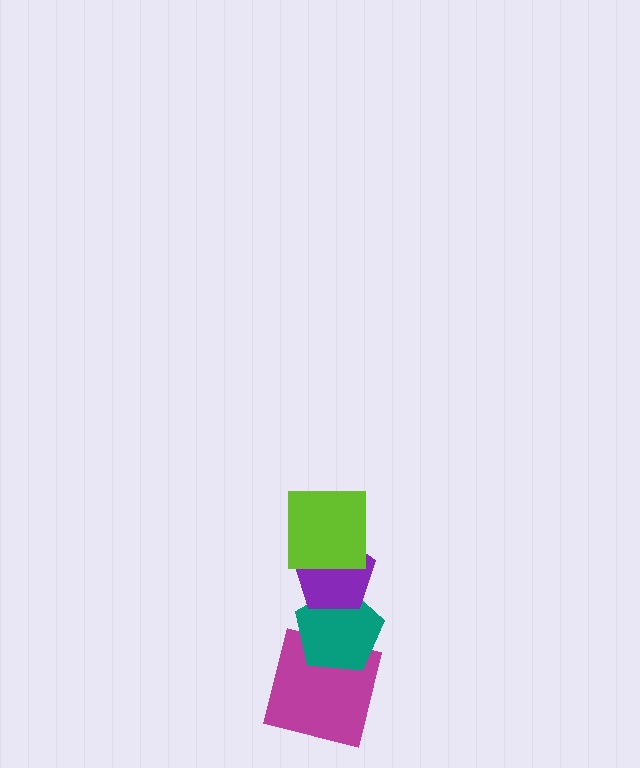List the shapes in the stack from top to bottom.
From top to bottom: the lime square, the purple pentagon, the teal pentagon, the magenta square.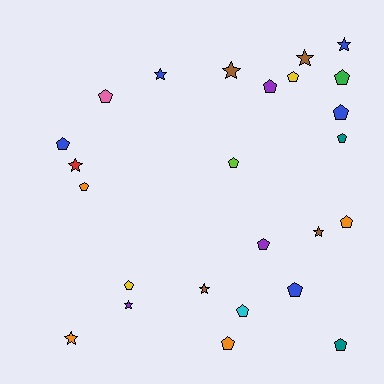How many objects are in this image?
There are 25 objects.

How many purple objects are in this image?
There are 3 purple objects.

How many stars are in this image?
There are 9 stars.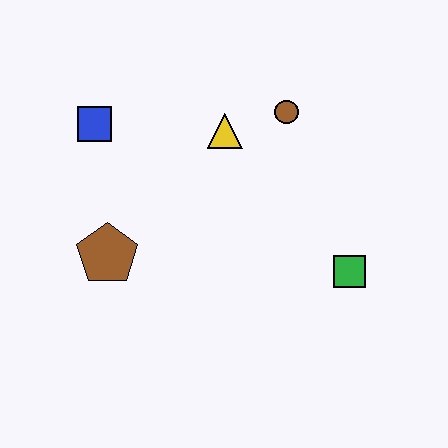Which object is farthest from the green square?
The blue square is farthest from the green square.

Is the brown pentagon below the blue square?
Yes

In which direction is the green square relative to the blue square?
The green square is to the right of the blue square.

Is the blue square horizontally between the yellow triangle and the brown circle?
No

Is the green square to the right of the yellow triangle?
Yes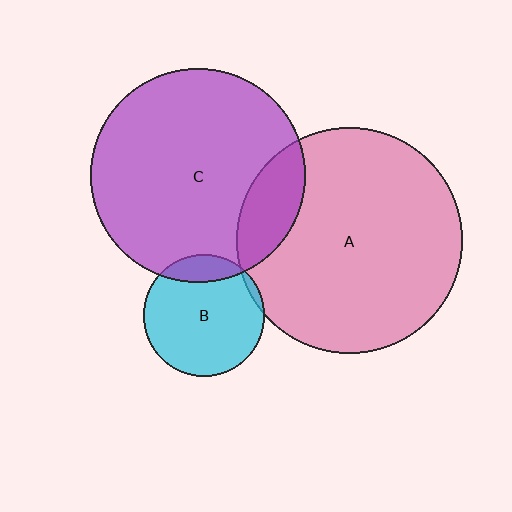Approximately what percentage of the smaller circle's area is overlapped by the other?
Approximately 15%.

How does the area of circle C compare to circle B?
Approximately 3.1 times.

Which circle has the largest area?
Circle A (pink).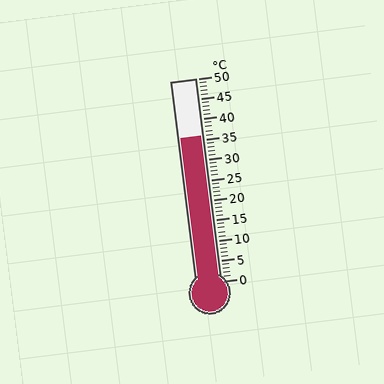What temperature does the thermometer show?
The thermometer shows approximately 36°C.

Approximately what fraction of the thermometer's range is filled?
The thermometer is filled to approximately 70% of its range.